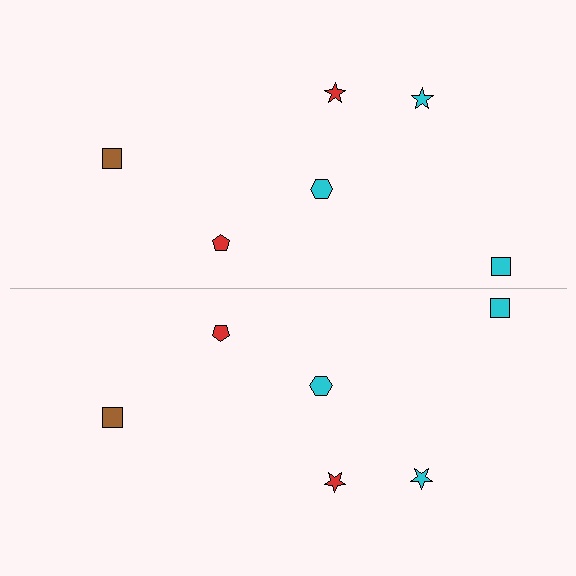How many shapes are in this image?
There are 12 shapes in this image.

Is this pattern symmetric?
Yes, this pattern has bilateral (reflection) symmetry.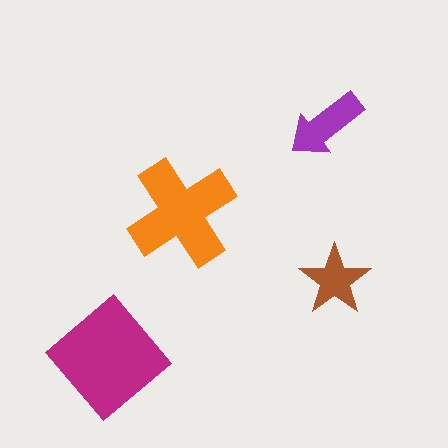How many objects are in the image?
There are 4 objects in the image.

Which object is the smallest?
The brown star.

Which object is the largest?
The magenta diamond.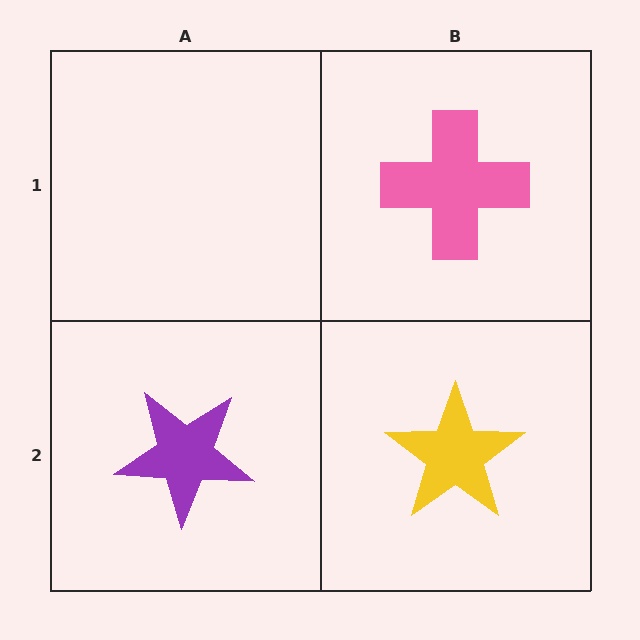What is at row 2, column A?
A purple star.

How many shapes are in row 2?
2 shapes.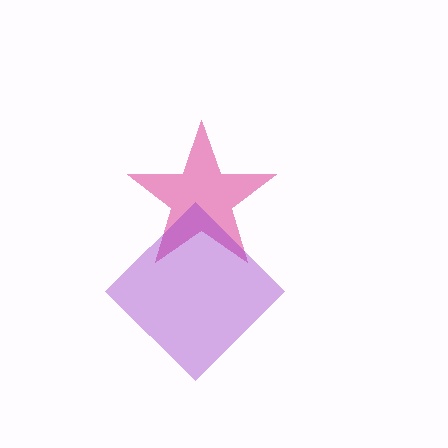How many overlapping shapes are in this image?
There are 2 overlapping shapes in the image.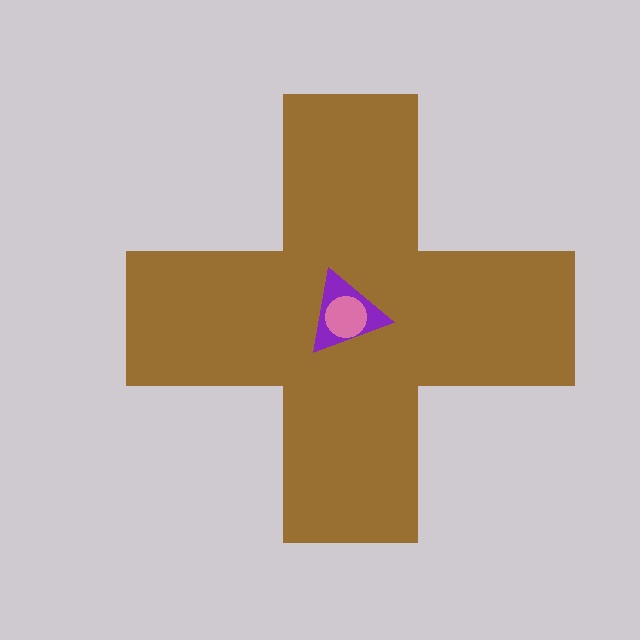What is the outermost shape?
The brown cross.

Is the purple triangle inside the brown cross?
Yes.